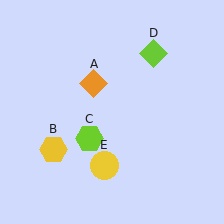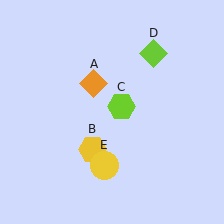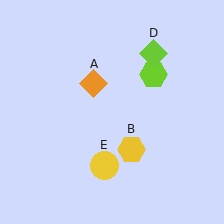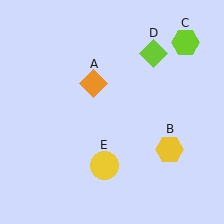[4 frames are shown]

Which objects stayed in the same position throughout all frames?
Orange diamond (object A) and lime diamond (object D) and yellow circle (object E) remained stationary.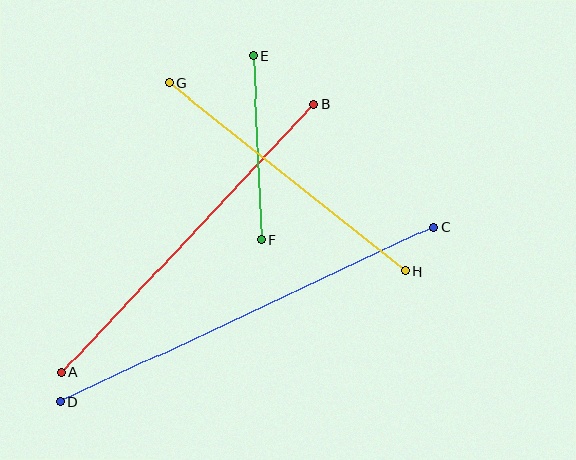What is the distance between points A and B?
The distance is approximately 368 pixels.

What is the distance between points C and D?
The distance is approximately 412 pixels.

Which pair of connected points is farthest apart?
Points C and D are farthest apart.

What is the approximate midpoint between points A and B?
The midpoint is at approximately (188, 238) pixels.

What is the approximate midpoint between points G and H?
The midpoint is at approximately (287, 177) pixels.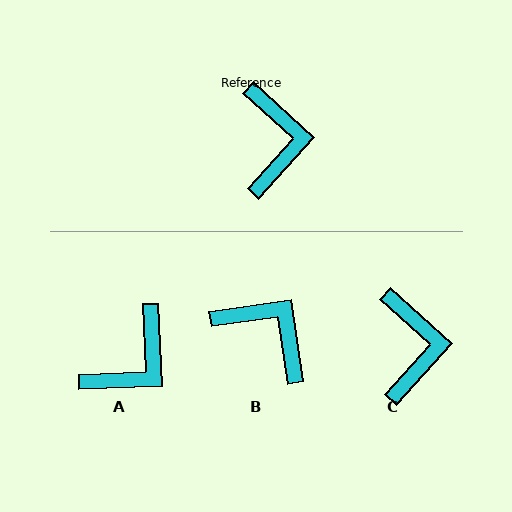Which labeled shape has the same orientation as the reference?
C.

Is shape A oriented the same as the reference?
No, it is off by about 45 degrees.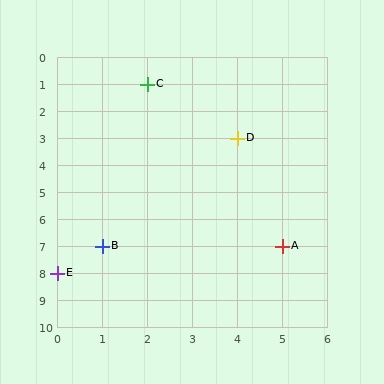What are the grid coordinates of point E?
Point E is at grid coordinates (0, 8).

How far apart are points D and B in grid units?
Points D and B are 3 columns and 4 rows apart (about 5.0 grid units diagonally).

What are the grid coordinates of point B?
Point B is at grid coordinates (1, 7).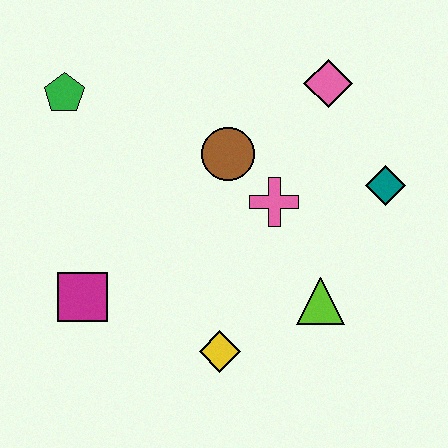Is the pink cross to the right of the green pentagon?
Yes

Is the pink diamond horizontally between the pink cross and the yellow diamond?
No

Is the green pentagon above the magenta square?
Yes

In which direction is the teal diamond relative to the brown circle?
The teal diamond is to the right of the brown circle.